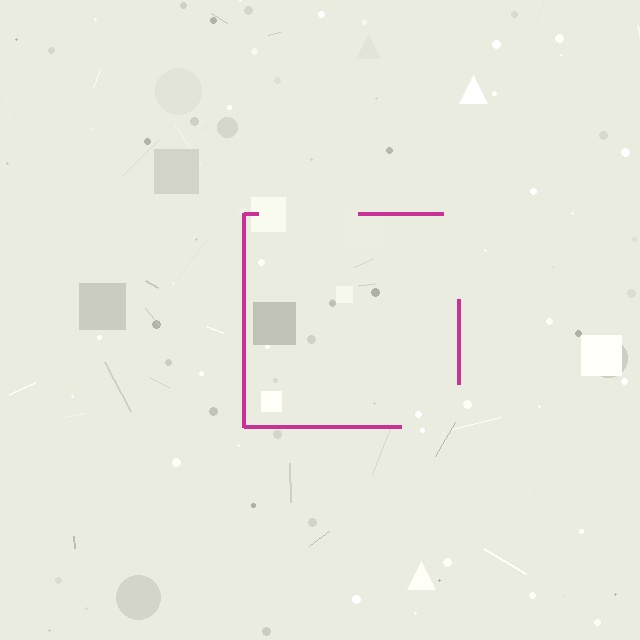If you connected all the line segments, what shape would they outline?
They would outline a square.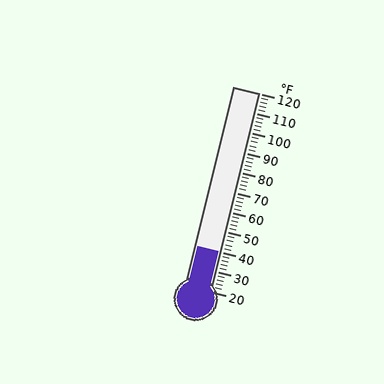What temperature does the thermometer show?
The thermometer shows approximately 40°F.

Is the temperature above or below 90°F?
The temperature is below 90°F.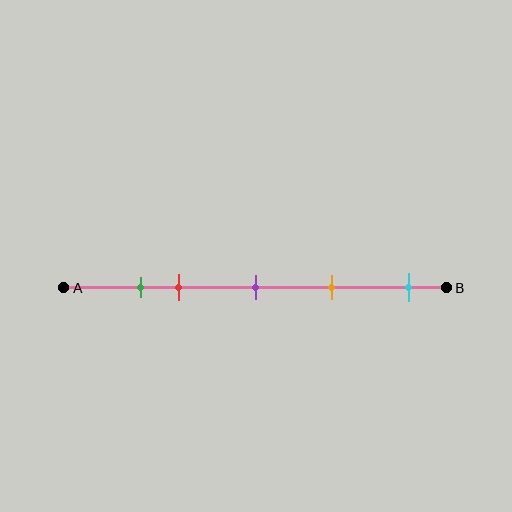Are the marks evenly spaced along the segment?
No, the marks are not evenly spaced.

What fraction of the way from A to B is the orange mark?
The orange mark is approximately 70% (0.7) of the way from A to B.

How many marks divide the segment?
There are 5 marks dividing the segment.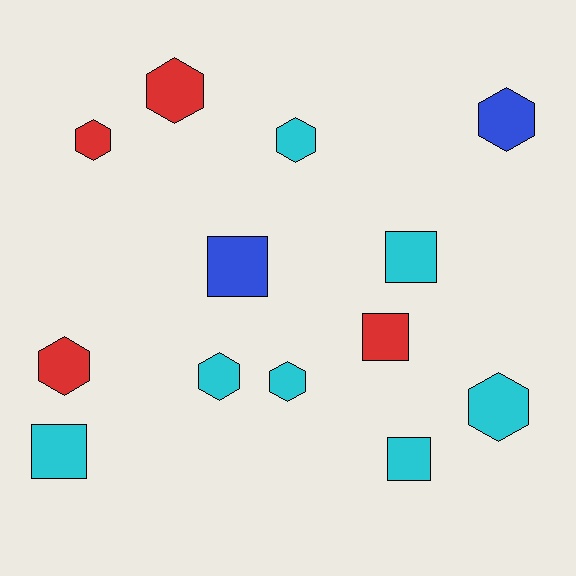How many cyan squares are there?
There are 3 cyan squares.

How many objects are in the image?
There are 13 objects.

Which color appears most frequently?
Cyan, with 7 objects.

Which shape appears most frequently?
Hexagon, with 8 objects.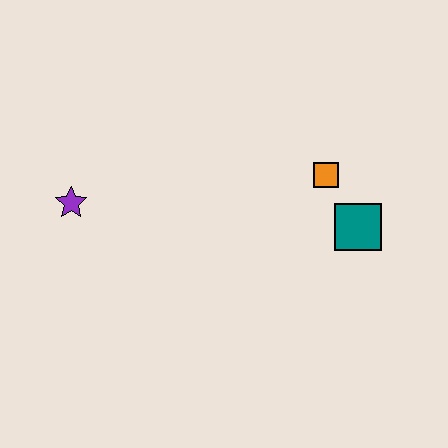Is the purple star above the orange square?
No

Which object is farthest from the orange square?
The purple star is farthest from the orange square.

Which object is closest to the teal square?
The orange square is closest to the teal square.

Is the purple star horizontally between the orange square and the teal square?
No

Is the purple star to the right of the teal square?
No